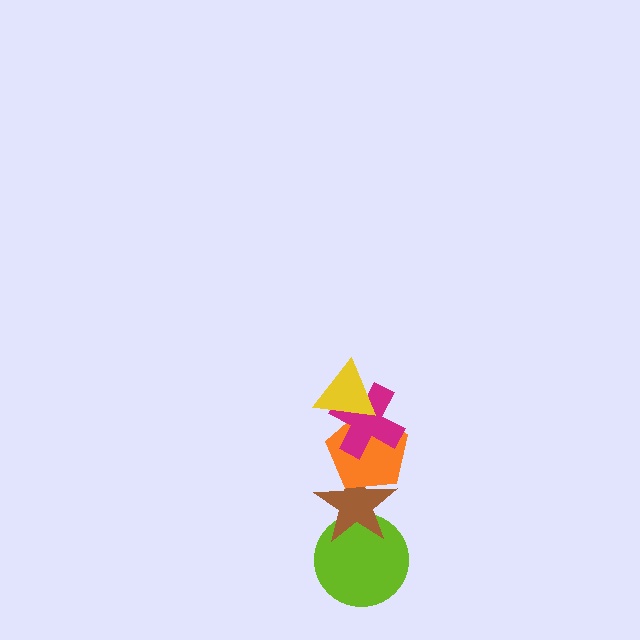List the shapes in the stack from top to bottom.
From top to bottom: the yellow triangle, the magenta cross, the orange pentagon, the brown star, the lime circle.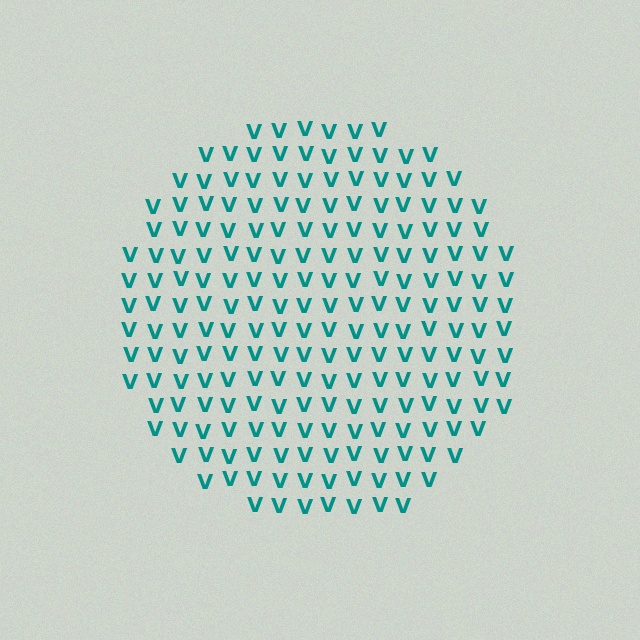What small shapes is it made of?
It is made of small letter V's.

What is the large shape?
The large shape is a circle.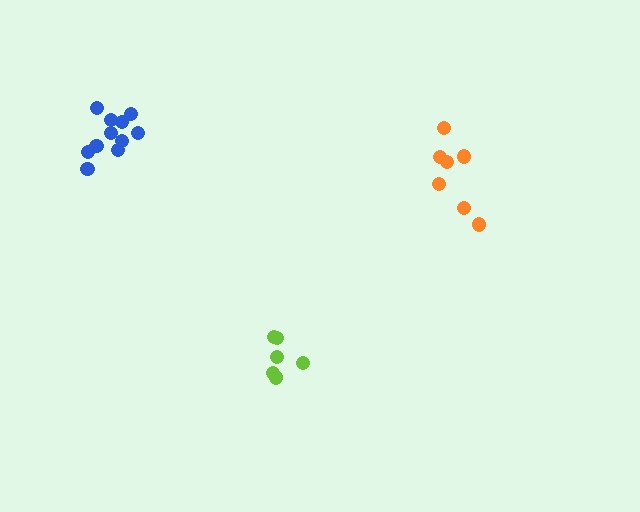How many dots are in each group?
Group 1: 11 dots, Group 2: 7 dots, Group 3: 6 dots (24 total).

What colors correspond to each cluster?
The clusters are colored: blue, orange, lime.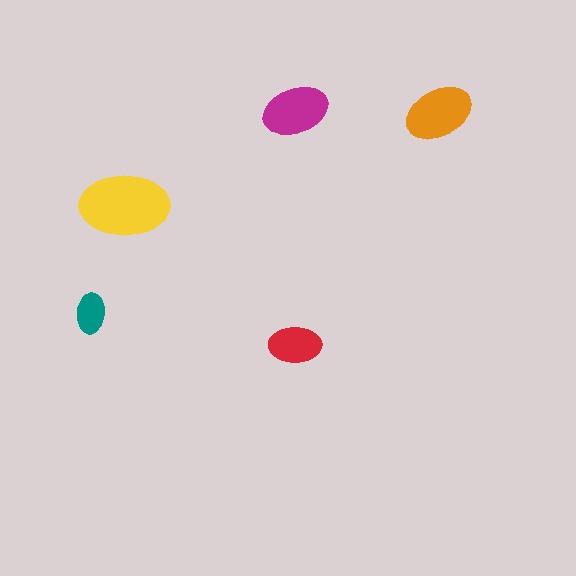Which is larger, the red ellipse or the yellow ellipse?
The yellow one.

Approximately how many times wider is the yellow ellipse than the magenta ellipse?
About 1.5 times wider.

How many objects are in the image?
There are 5 objects in the image.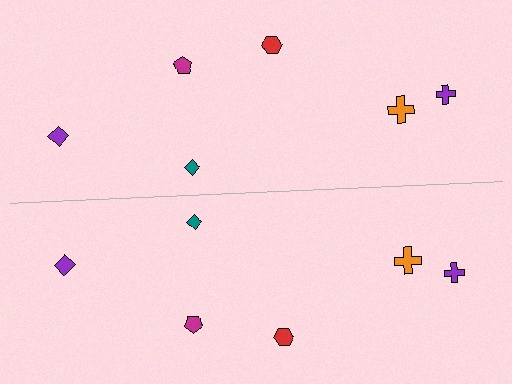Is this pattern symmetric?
Yes, this pattern has bilateral (reflection) symmetry.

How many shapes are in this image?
There are 12 shapes in this image.